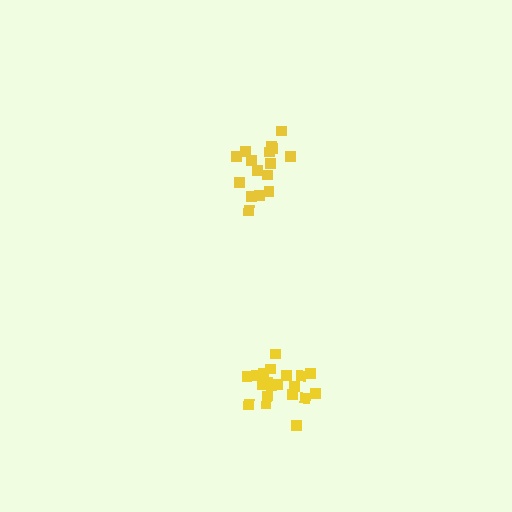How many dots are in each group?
Group 1: 16 dots, Group 2: 21 dots (37 total).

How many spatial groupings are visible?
There are 2 spatial groupings.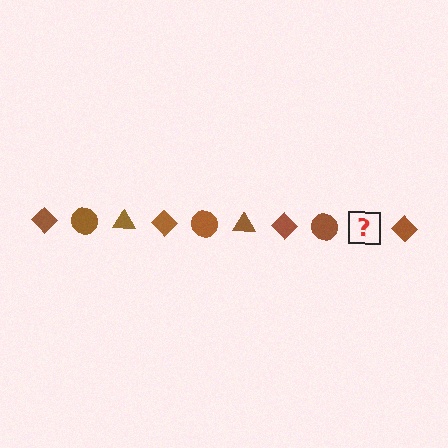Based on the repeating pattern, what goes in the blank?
The blank should be a brown triangle.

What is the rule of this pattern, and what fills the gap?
The rule is that the pattern cycles through diamond, circle, triangle shapes in brown. The gap should be filled with a brown triangle.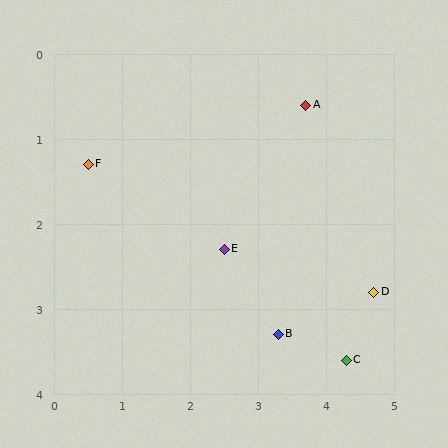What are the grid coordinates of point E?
Point E is at approximately (2.5, 2.3).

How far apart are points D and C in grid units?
Points D and C are about 0.9 grid units apart.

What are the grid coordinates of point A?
Point A is at approximately (3.7, 0.6).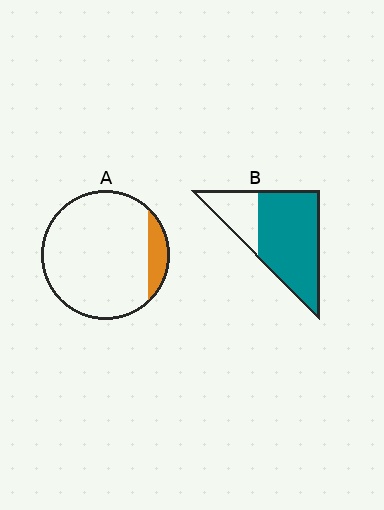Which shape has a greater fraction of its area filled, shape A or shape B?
Shape B.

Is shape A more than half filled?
No.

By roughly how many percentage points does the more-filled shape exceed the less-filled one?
By roughly 60 percentage points (B over A).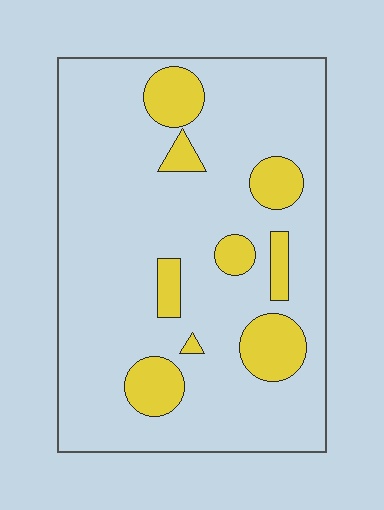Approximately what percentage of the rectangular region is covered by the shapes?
Approximately 15%.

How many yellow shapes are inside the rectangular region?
9.